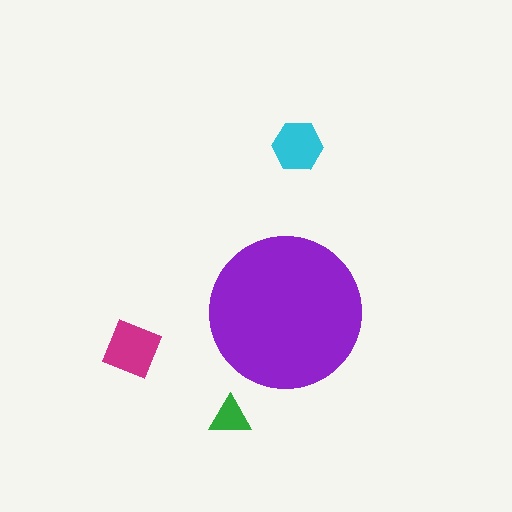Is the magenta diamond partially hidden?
No, the magenta diamond is fully visible.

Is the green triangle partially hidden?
No, the green triangle is fully visible.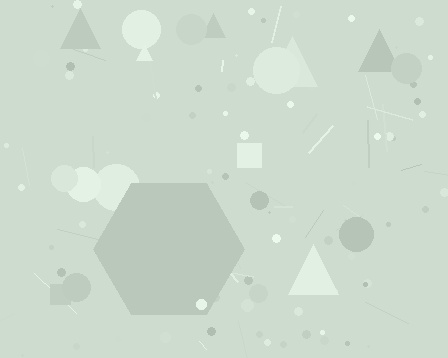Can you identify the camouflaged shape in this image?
The camouflaged shape is a hexagon.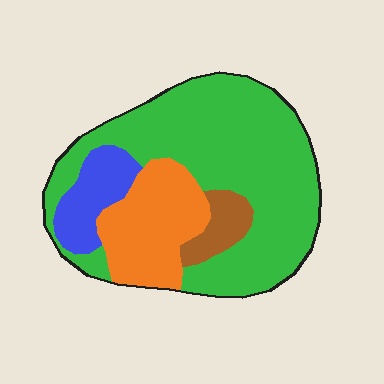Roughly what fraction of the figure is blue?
Blue covers 11% of the figure.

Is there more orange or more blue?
Orange.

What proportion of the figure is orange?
Orange covers 21% of the figure.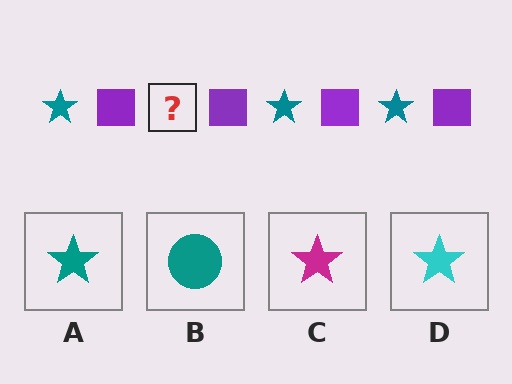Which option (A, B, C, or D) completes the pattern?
A.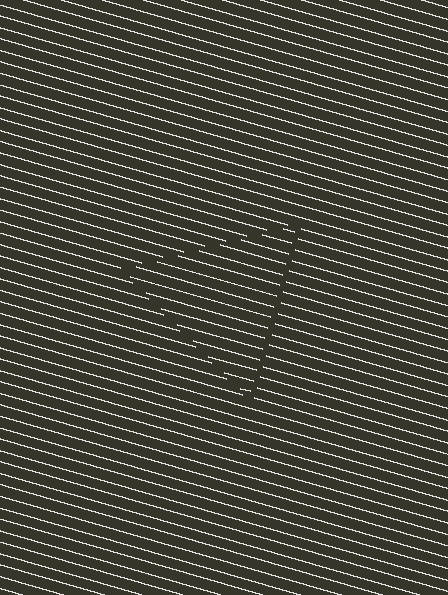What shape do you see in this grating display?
An illusory triangle. The interior of the shape contains the same grating, shifted by half a period — the contour is defined by the phase discontinuity where line-ends from the inner and outer gratings abut.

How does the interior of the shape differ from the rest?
The interior of the shape contains the same grating, shifted by half a period — the contour is defined by the phase discontinuity where line-ends from the inner and outer gratings abut.